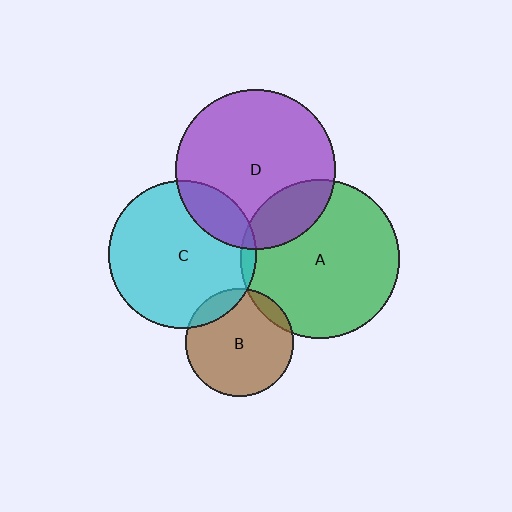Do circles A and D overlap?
Yes.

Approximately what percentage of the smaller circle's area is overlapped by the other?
Approximately 20%.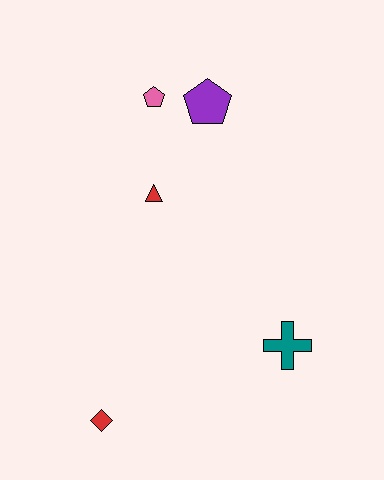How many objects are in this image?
There are 5 objects.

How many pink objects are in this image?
There is 1 pink object.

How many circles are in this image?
There are no circles.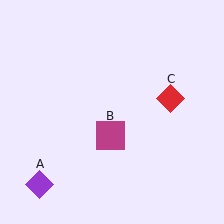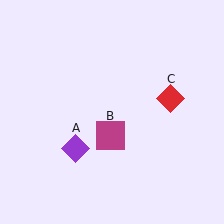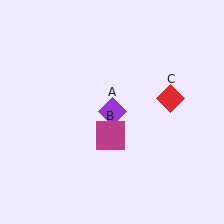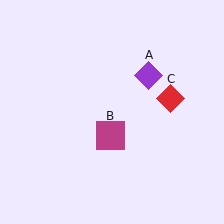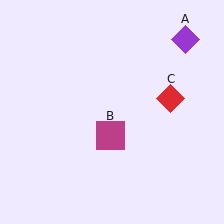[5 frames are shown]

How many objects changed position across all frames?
1 object changed position: purple diamond (object A).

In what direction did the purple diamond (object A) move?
The purple diamond (object A) moved up and to the right.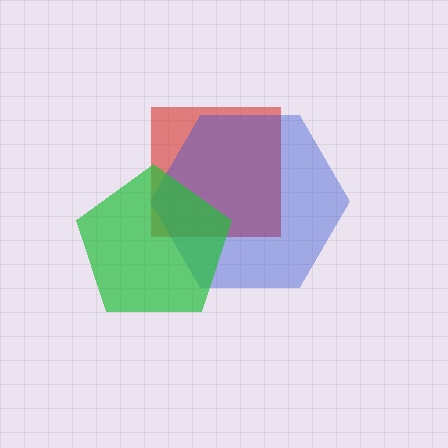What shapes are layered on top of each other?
The layered shapes are: a red square, a blue hexagon, a green pentagon.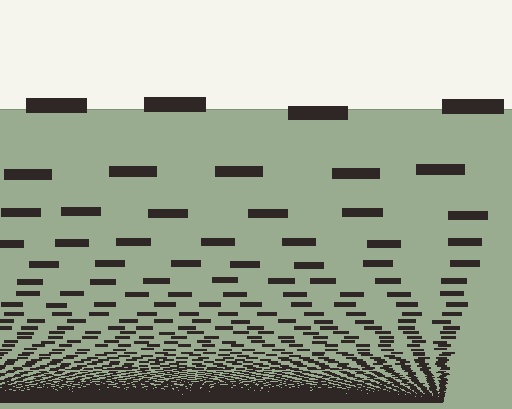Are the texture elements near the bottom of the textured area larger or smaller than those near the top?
Smaller. The gradient is inverted — elements near the bottom are smaller and denser.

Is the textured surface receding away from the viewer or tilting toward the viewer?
The surface appears to tilt toward the viewer. Texture elements get larger and sparser toward the top.